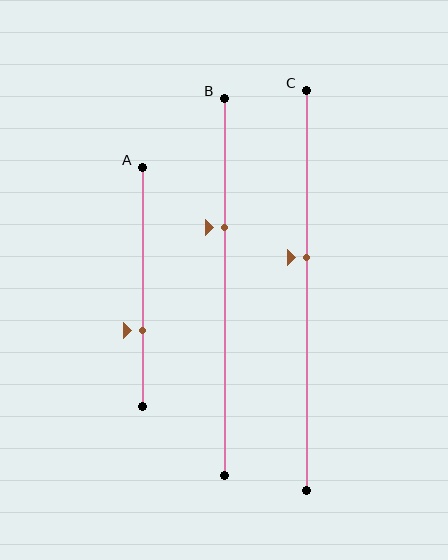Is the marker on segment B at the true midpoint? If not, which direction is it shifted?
No, the marker on segment B is shifted upward by about 16% of the segment length.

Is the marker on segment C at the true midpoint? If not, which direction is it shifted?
No, the marker on segment C is shifted upward by about 8% of the segment length.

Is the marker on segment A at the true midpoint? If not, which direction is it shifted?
No, the marker on segment A is shifted downward by about 18% of the segment length.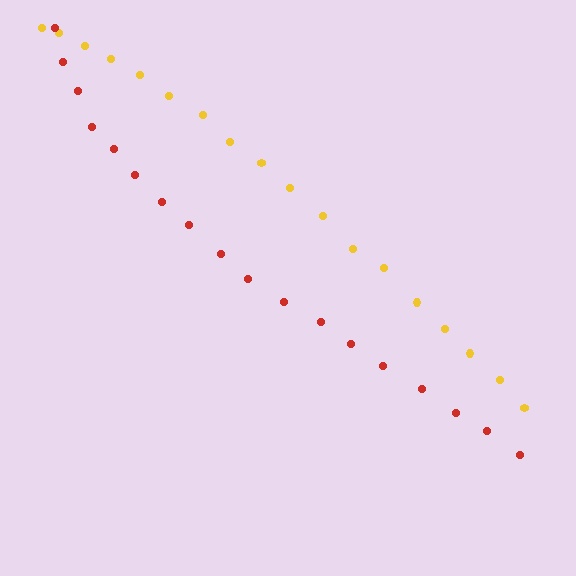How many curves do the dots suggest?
There are 2 distinct paths.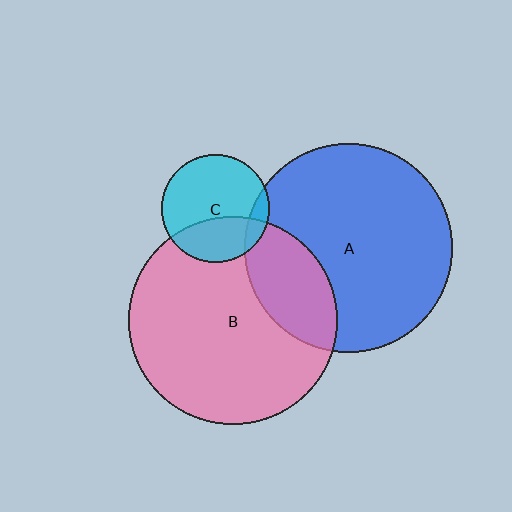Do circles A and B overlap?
Yes.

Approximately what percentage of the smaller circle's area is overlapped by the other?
Approximately 25%.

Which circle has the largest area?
Circle A (blue).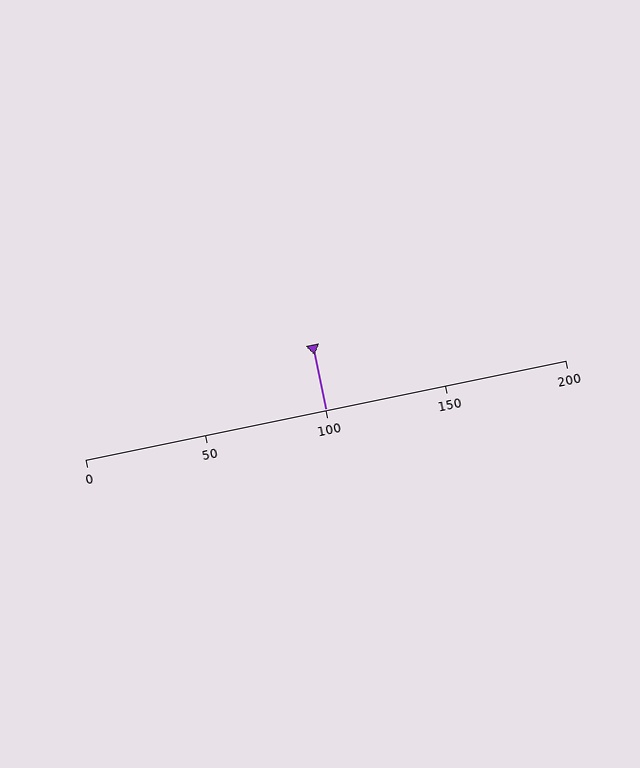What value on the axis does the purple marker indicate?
The marker indicates approximately 100.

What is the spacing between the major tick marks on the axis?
The major ticks are spaced 50 apart.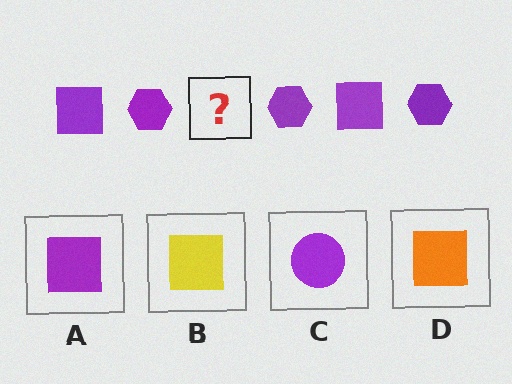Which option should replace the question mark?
Option A.